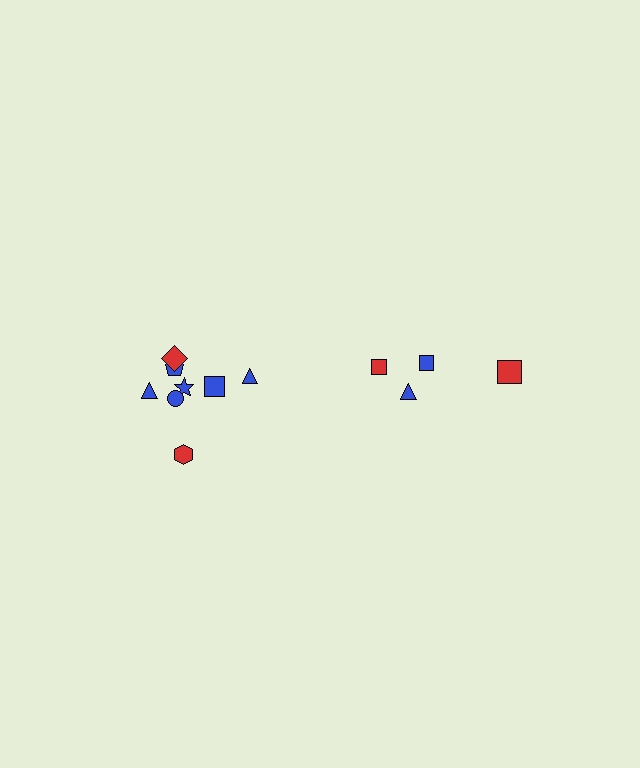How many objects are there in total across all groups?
There are 12 objects.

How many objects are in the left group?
There are 8 objects.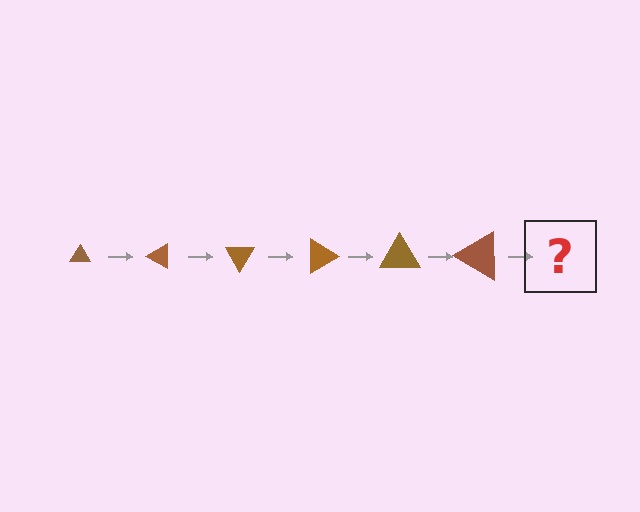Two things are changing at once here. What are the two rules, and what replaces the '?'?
The two rules are that the triangle grows larger each step and it rotates 30 degrees each step. The '?' should be a triangle, larger than the previous one and rotated 180 degrees from the start.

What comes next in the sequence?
The next element should be a triangle, larger than the previous one and rotated 180 degrees from the start.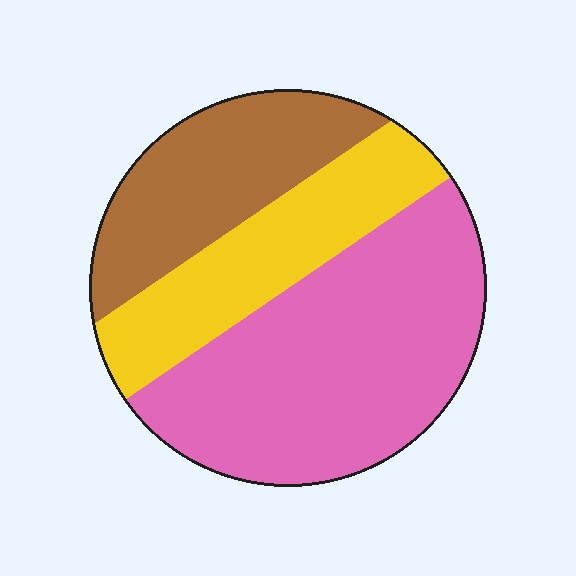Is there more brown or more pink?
Pink.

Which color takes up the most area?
Pink, at roughly 50%.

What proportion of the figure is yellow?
Yellow covers 25% of the figure.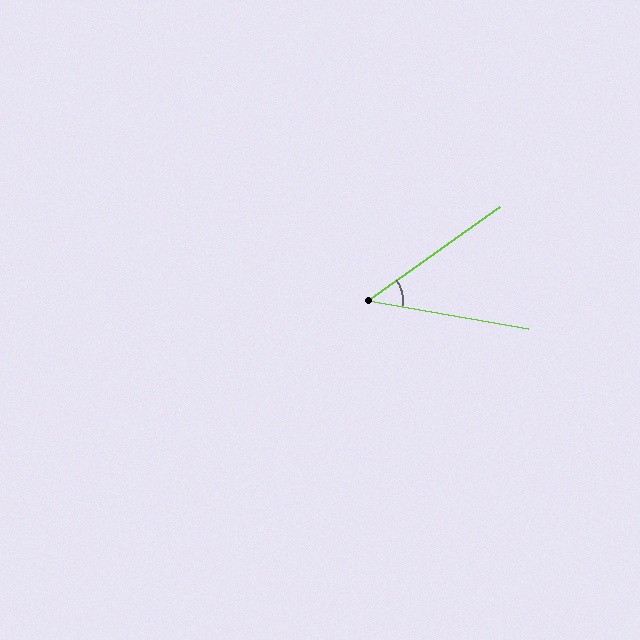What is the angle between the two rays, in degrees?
Approximately 45 degrees.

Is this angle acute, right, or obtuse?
It is acute.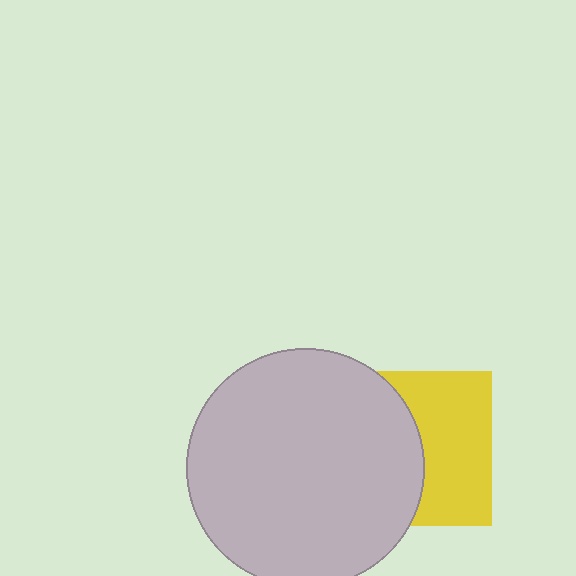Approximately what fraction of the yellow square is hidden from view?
Roughly 50% of the yellow square is hidden behind the light gray circle.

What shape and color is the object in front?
The object in front is a light gray circle.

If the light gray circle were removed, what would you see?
You would see the complete yellow square.